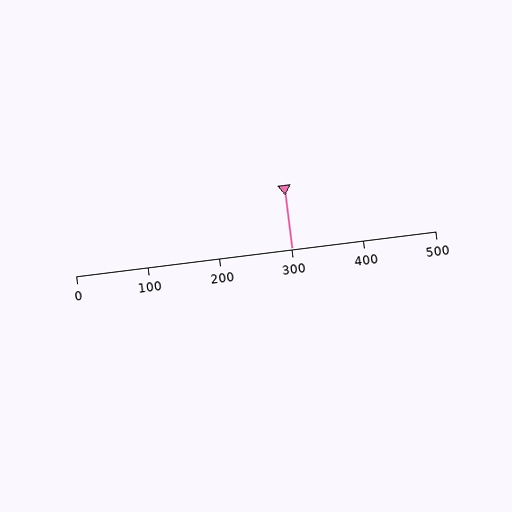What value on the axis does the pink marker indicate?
The marker indicates approximately 300.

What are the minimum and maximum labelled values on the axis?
The axis runs from 0 to 500.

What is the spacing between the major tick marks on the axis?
The major ticks are spaced 100 apart.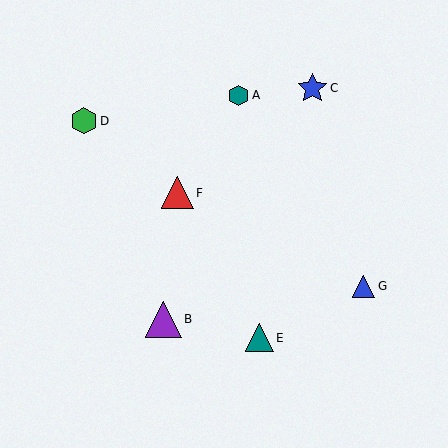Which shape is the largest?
The purple triangle (labeled B) is the largest.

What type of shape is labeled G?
Shape G is a blue triangle.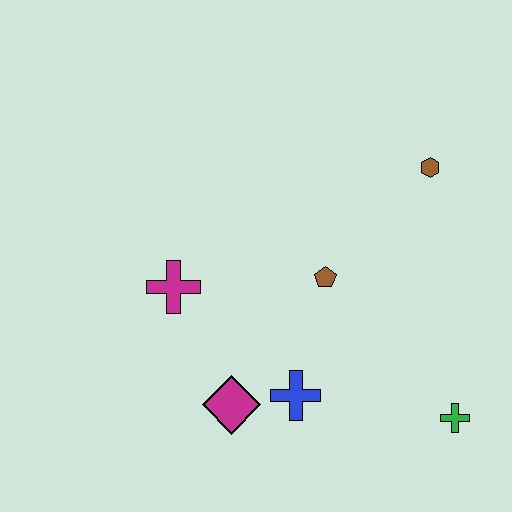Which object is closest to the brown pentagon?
The blue cross is closest to the brown pentagon.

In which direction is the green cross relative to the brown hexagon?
The green cross is below the brown hexagon.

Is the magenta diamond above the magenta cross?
No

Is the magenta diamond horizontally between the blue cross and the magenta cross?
Yes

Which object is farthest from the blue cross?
The brown hexagon is farthest from the blue cross.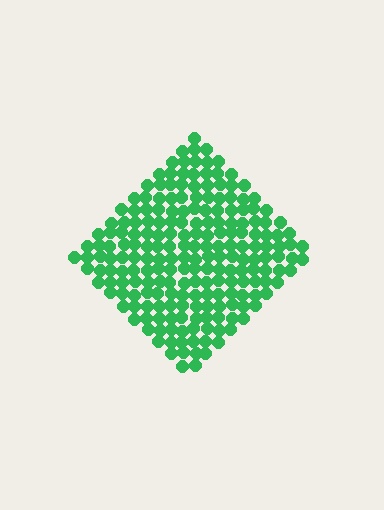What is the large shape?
The large shape is a diamond.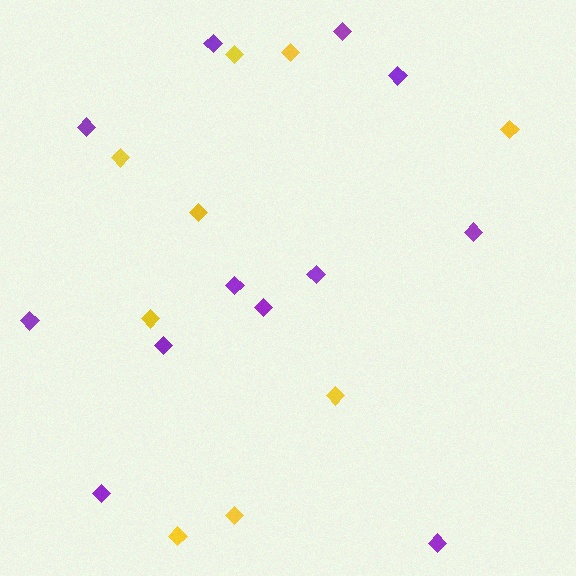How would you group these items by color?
There are 2 groups: one group of yellow diamonds (9) and one group of purple diamonds (12).